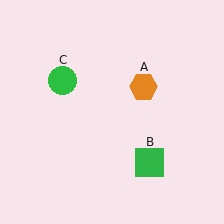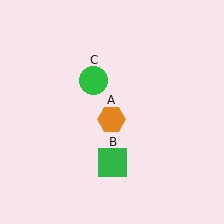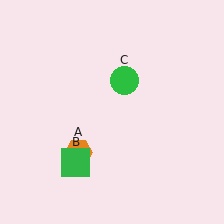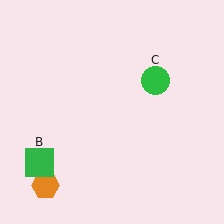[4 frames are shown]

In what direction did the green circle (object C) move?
The green circle (object C) moved right.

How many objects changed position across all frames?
3 objects changed position: orange hexagon (object A), green square (object B), green circle (object C).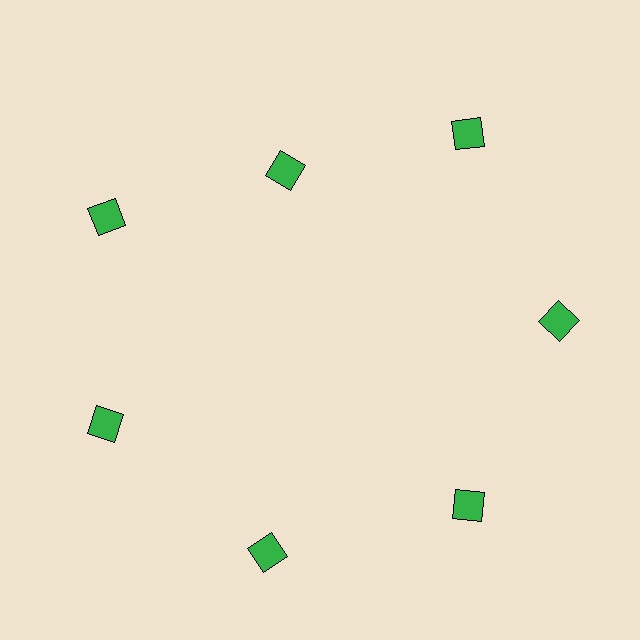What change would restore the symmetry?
The symmetry would be restored by moving it outward, back onto the ring so that all 7 squares sit at equal angles and equal distance from the center.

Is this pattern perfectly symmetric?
No. The 7 green squares are arranged in a ring, but one element near the 12 o'clock position is pulled inward toward the center, breaking the 7-fold rotational symmetry.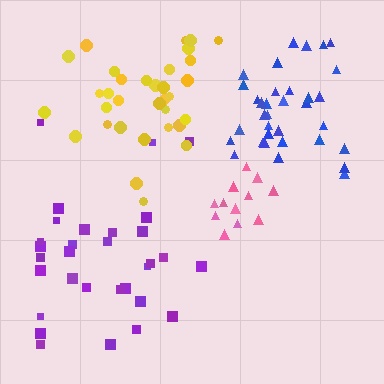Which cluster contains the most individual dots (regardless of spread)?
Yellow (35).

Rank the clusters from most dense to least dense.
blue, pink, yellow, purple.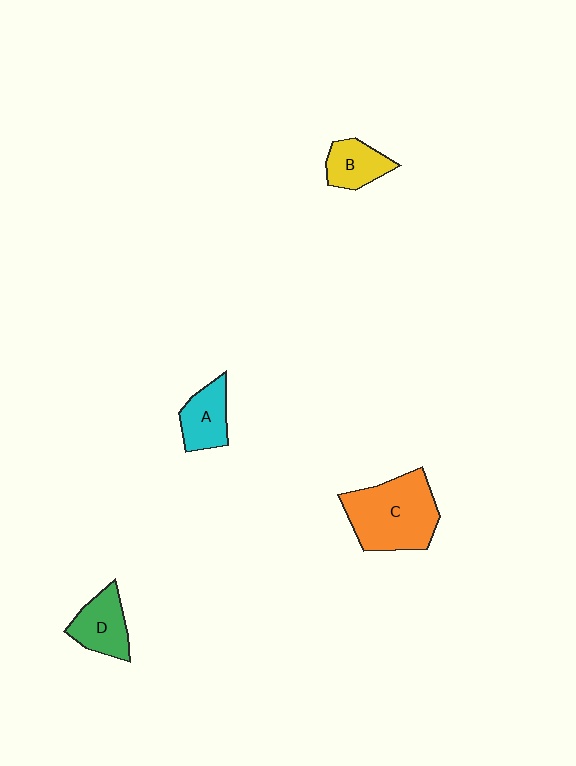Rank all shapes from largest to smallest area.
From largest to smallest: C (orange), D (green), A (cyan), B (yellow).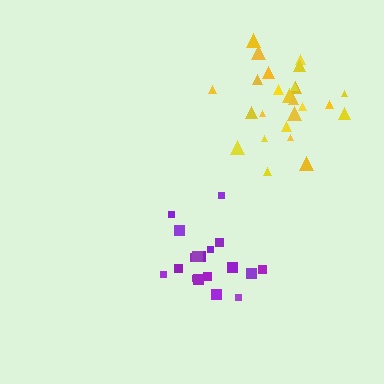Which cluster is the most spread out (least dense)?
Yellow.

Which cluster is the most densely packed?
Purple.